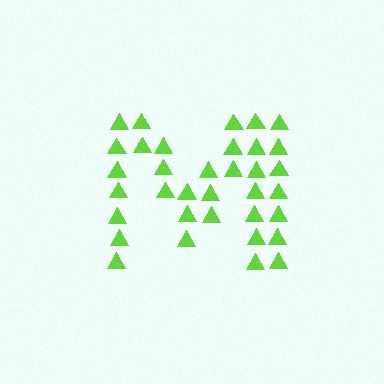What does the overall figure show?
The overall figure shows the letter M.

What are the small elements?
The small elements are triangles.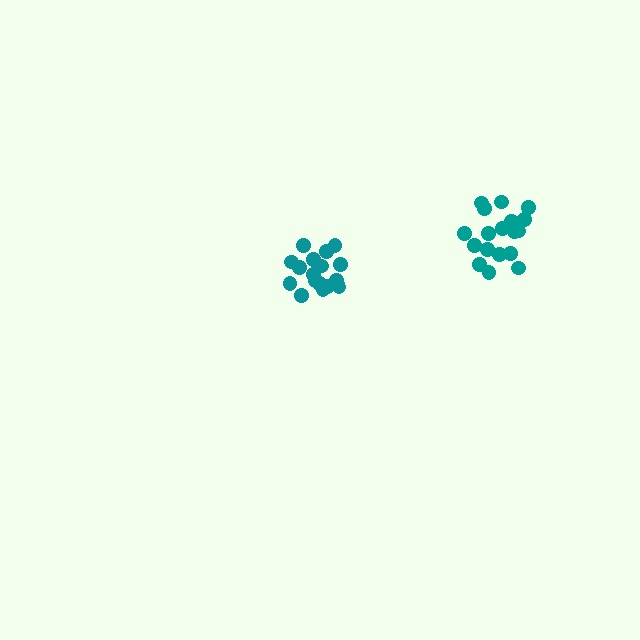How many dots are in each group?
Group 1: 18 dots, Group 2: 19 dots (37 total).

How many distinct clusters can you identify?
There are 2 distinct clusters.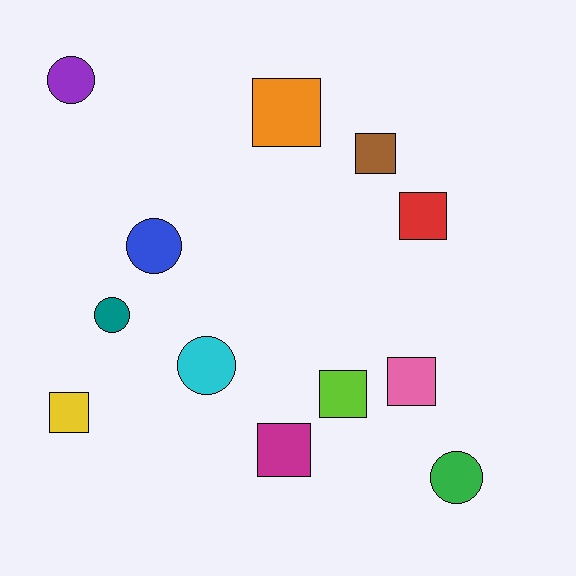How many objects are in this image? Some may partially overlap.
There are 12 objects.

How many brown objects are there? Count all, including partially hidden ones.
There is 1 brown object.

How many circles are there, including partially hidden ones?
There are 5 circles.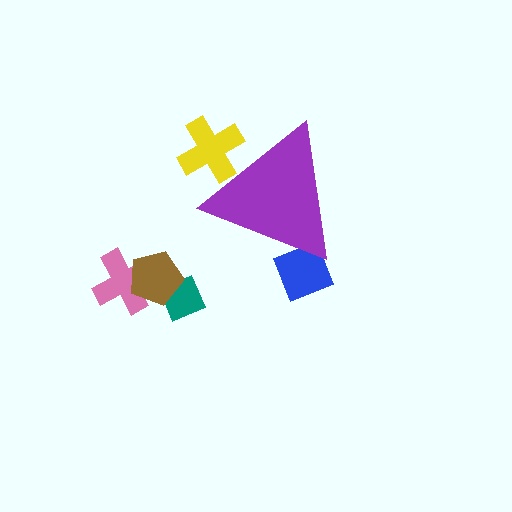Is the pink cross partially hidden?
No, the pink cross is fully visible.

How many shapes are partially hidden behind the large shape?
2 shapes are partially hidden.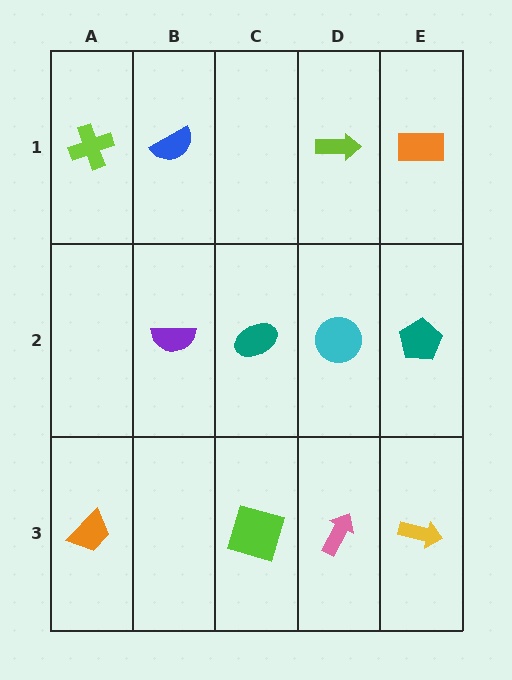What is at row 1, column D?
A lime arrow.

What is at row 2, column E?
A teal pentagon.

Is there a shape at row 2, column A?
No, that cell is empty.